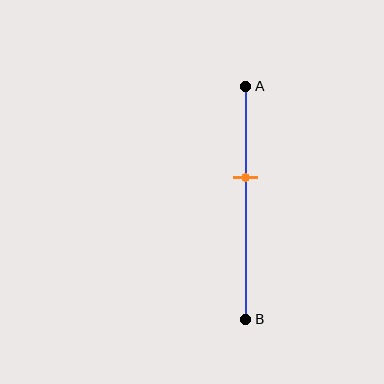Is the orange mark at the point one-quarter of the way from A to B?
No, the mark is at about 40% from A, not at the 25% one-quarter point.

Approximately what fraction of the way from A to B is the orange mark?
The orange mark is approximately 40% of the way from A to B.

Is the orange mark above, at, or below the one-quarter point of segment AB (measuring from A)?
The orange mark is below the one-quarter point of segment AB.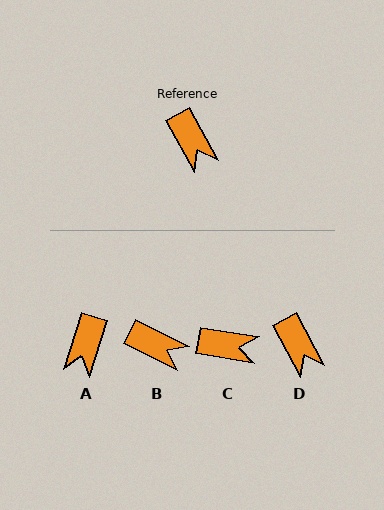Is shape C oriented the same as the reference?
No, it is off by about 53 degrees.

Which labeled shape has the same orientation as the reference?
D.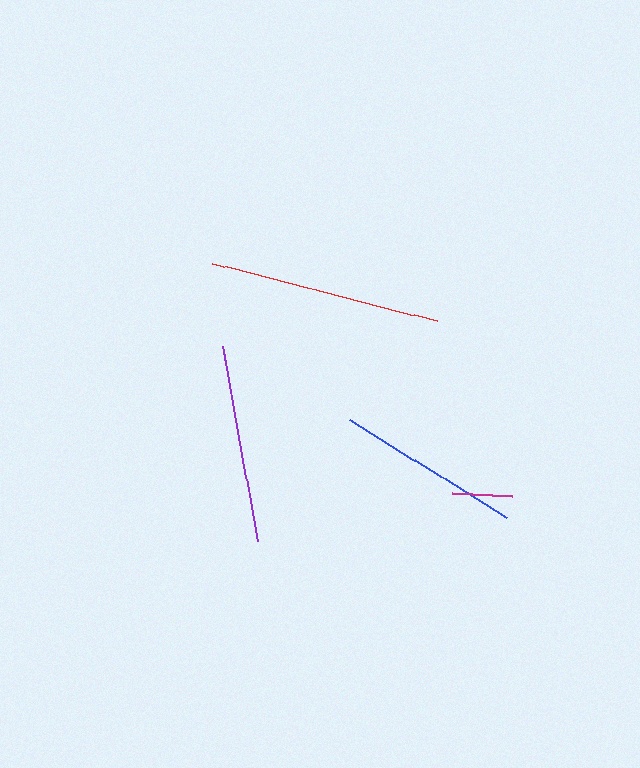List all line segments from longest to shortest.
From longest to shortest: red, purple, blue, magenta.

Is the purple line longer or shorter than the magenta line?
The purple line is longer than the magenta line.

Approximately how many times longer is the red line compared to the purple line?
The red line is approximately 1.2 times the length of the purple line.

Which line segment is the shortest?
The magenta line is the shortest at approximately 60 pixels.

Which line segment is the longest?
The red line is the longest at approximately 231 pixels.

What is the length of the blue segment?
The blue segment is approximately 184 pixels long.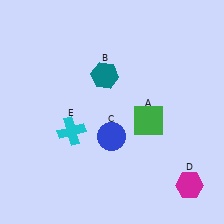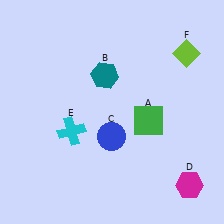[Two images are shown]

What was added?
A lime diamond (F) was added in Image 2.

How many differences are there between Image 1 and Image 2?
There is 1 difference between the two images.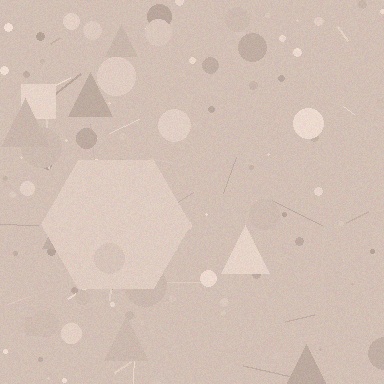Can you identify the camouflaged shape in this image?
The camouflaged shape is a hexagon.